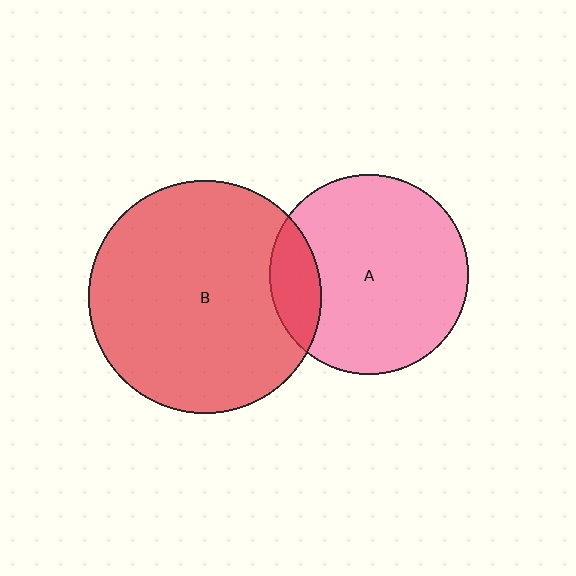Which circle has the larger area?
Circle B (red).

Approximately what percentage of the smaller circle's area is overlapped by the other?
Approximately 15%.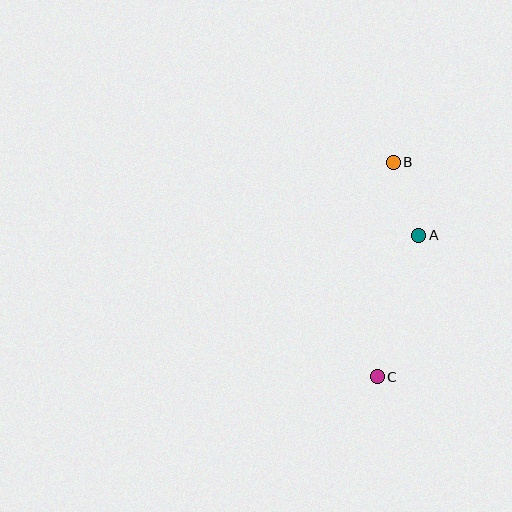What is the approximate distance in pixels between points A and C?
The distance between A and C is approximately 147 pixels.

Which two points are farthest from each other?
Points B and C are farthest from each other.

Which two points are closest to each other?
Points A and B are closest to each other.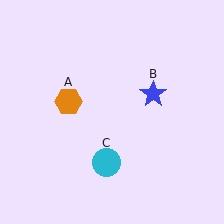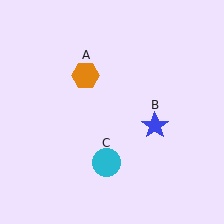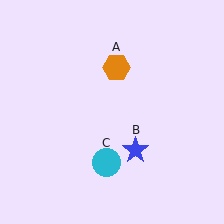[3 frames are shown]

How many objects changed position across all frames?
2 objects changed position: orange hexagon (object A), blue star (object B).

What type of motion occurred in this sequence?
The orange hexagon (object A), blue star (object B) rotated clockwise around the center of the scene.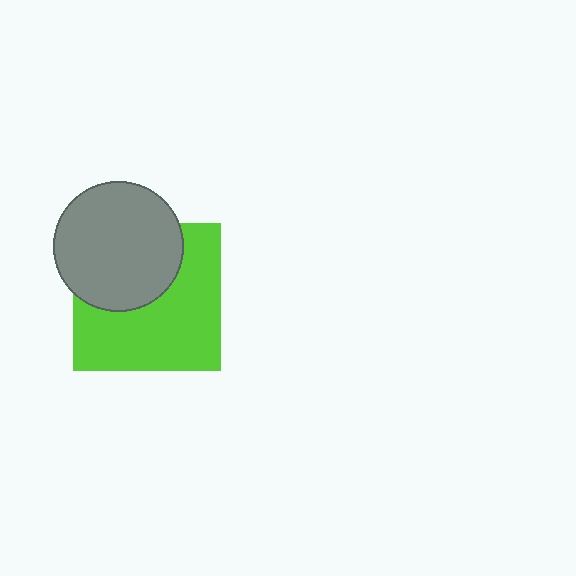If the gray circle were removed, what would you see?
You would see the complete lime square.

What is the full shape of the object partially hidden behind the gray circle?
The partially hidden object is a lime square.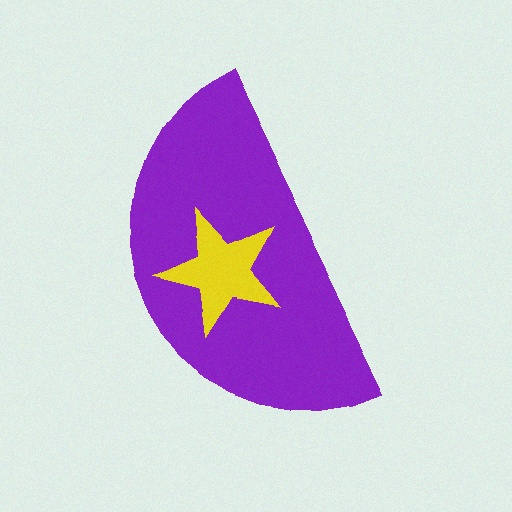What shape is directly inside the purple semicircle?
The yellow star.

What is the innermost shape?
The yellow star.